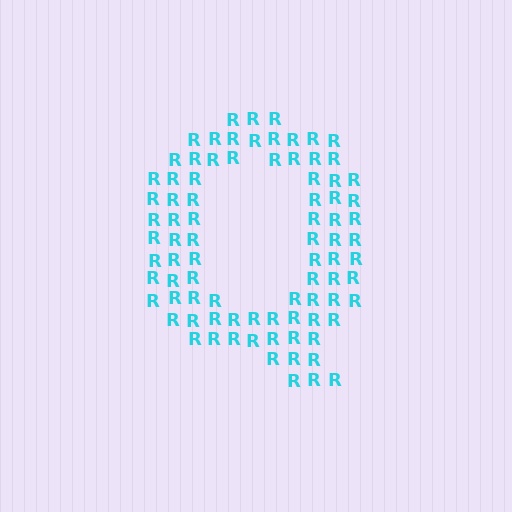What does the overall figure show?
The overall figure shows the letter Q.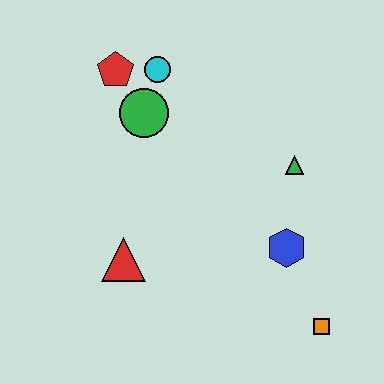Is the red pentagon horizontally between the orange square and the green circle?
No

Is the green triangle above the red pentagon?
No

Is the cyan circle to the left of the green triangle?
Yes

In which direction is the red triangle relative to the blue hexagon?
The red triangle is to the left of the blue hexagon.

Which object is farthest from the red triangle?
The orange square is farthest from the red triangle.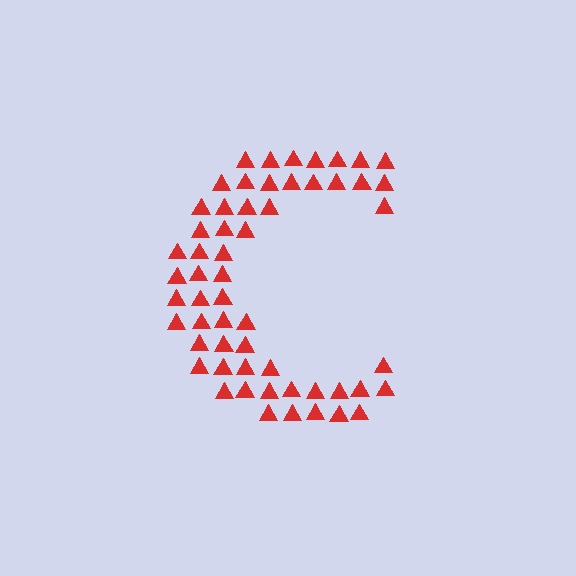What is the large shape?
The large shape is the letter C.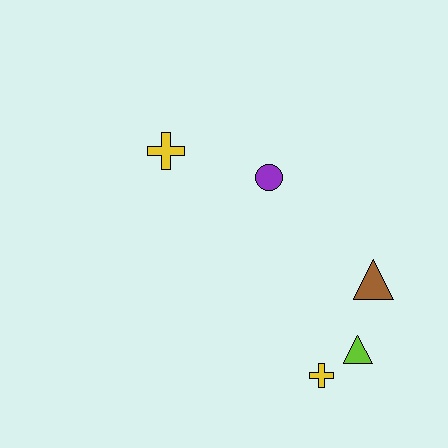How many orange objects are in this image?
There are no orange objects.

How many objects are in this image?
There are 5 objects.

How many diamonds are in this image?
There are no diamonds.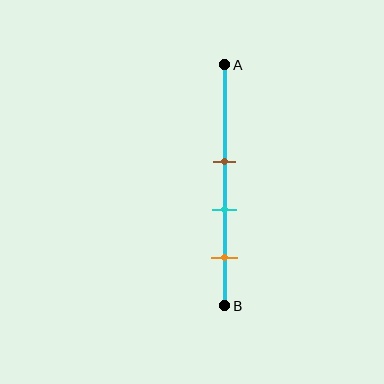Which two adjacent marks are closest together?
The brown and cyan marks are the closest adjacent pair.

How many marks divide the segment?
There are 3 marks dividing the segment.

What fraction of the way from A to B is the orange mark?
The orange mark is approximately 80% (0.8) of the way from A to B.